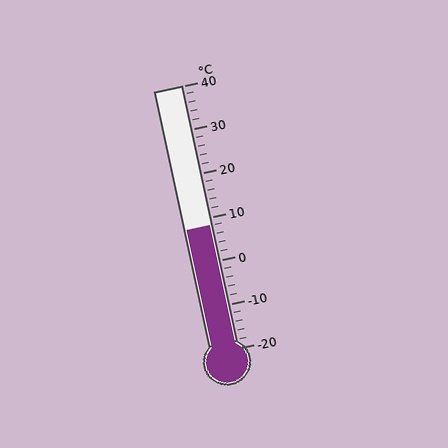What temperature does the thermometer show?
The thermometer shows approximately 8°C.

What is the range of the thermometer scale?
The thermometer scale ranges from -20°C to 40°C.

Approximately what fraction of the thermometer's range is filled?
The thermometer is filled to approximately 45% of its range.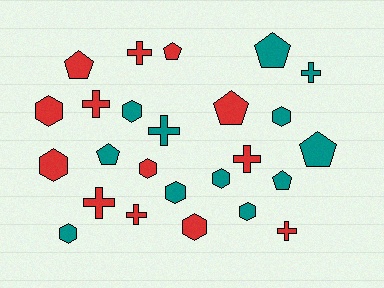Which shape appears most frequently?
Hexagon, with 10 objects.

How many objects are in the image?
There are 25 objects.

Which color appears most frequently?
Red, with 13 objects.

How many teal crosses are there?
There are 2 teal crosses.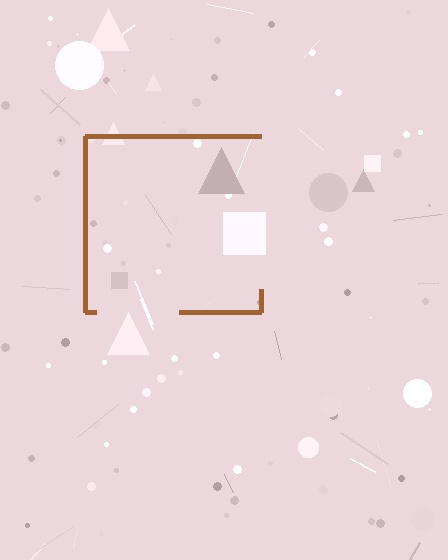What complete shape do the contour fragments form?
The contour fragments form a square.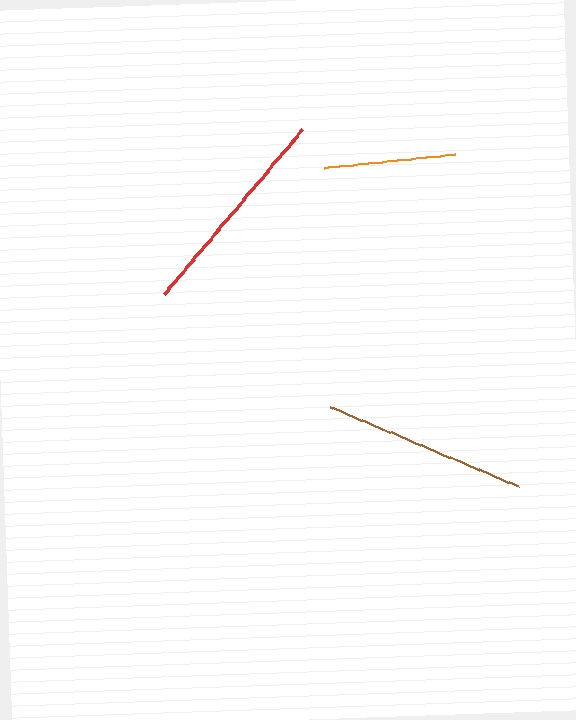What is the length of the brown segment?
The brown segment is approximately 205 pixels long.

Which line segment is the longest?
The red line is the longest at approximately 215 pixels.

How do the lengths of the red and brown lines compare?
The red and brown lines are approximately the same length.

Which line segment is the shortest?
The orange line is the shortest at approximately 131 pixels.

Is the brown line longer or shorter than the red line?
The red line is longer than the brown line.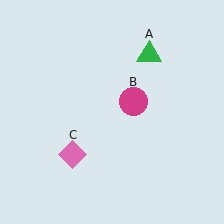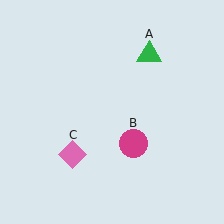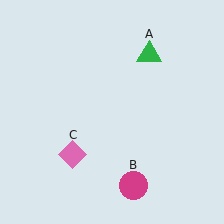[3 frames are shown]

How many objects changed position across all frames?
1 object changed position: magenta circle (object B).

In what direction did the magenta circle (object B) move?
The magenta circle (object B) moved down.